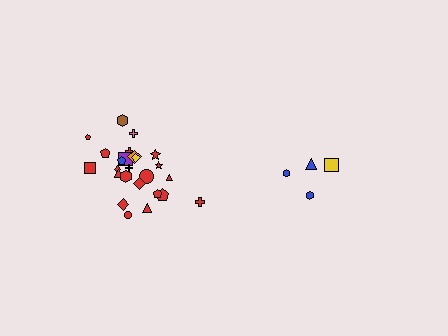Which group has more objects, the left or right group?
The left group.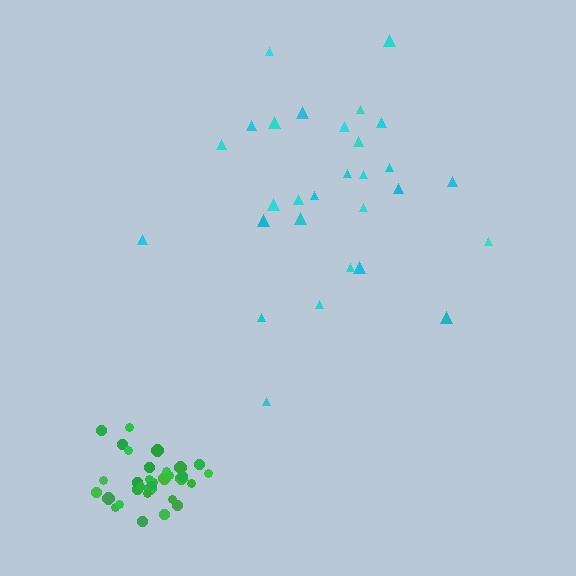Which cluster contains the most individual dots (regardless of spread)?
Green (33).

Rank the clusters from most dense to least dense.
green, cyan.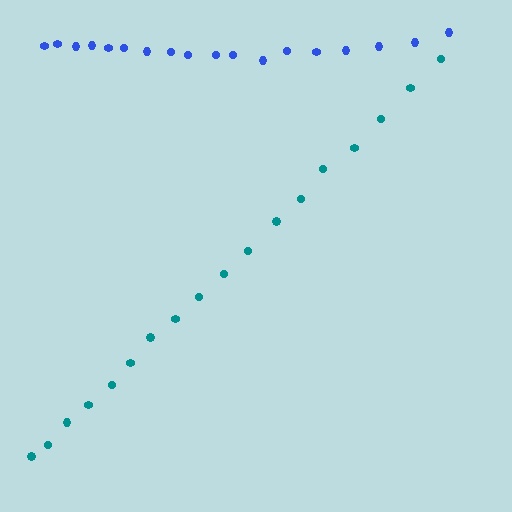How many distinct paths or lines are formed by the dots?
There are 2 distinct paths.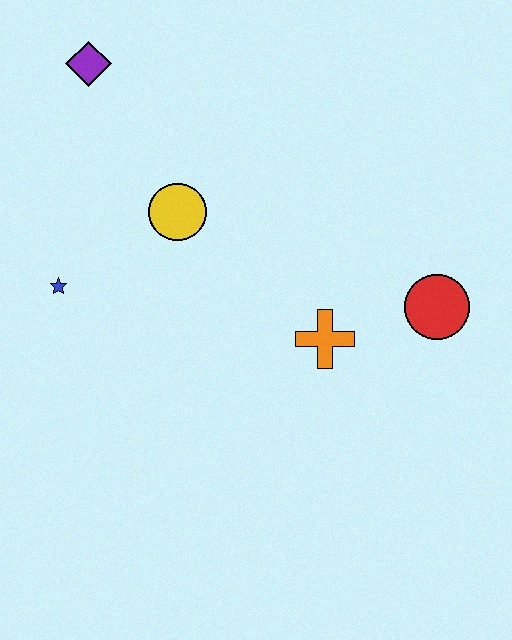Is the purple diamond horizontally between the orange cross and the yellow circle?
No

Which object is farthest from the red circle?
The purple diamond is farthest from the red circle.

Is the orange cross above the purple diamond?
No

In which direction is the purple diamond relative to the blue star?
The purple diamond is above the blue star.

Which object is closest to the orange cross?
The red circle is closest to the orange cross.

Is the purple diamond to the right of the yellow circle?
No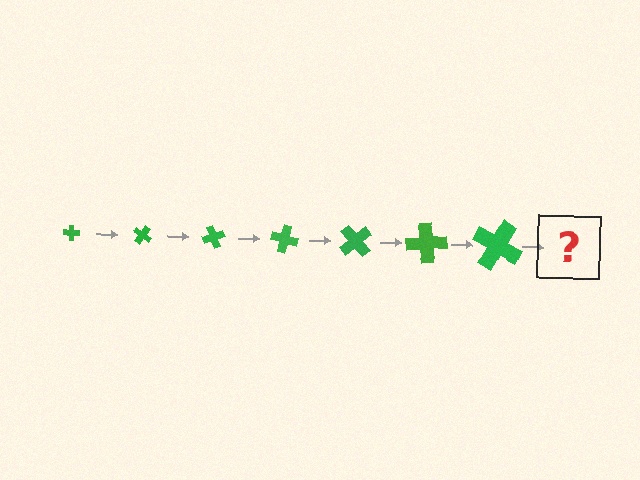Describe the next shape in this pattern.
It should be a cross, larger than the previous one and rotated 245 degrees from the start.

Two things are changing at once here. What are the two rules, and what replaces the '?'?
The two rules are that the cross grows larger each step and it rotates 35 degrees each step. The '?' should be a cross, larger than the previous one and rotated 245 degrees from the start.